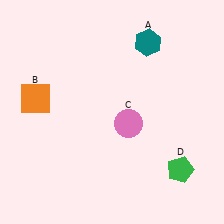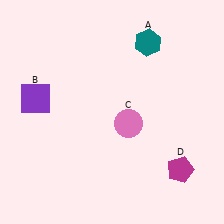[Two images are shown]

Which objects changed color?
B changed from orange to purple. D changed from green to magenta.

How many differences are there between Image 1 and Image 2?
There are 2 differences between the two images.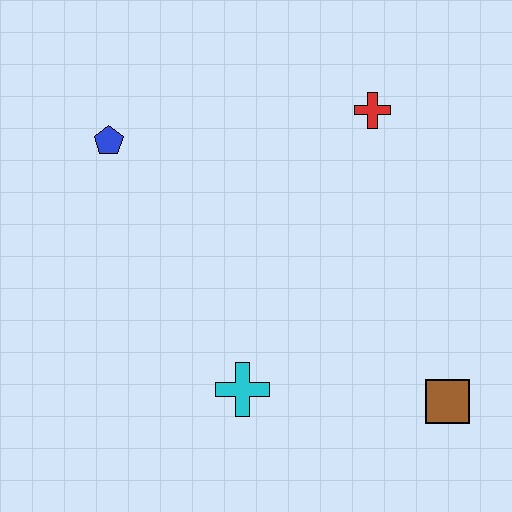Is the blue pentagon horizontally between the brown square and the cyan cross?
No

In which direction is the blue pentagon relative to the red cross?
The blue pentagon is to the left of the red cross.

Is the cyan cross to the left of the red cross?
Yes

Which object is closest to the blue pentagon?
The red cross is closest to the blue pentagon.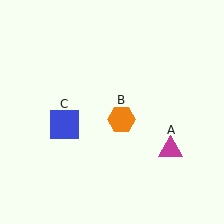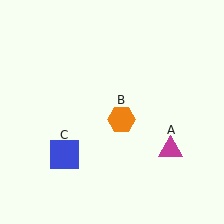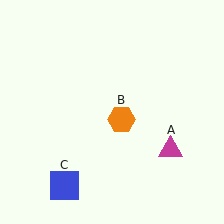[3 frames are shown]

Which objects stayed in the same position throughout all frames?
Magenta triangle (object A) and orange hexagon (object B) remained stationary.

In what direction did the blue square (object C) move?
The blue square (object C) moved down.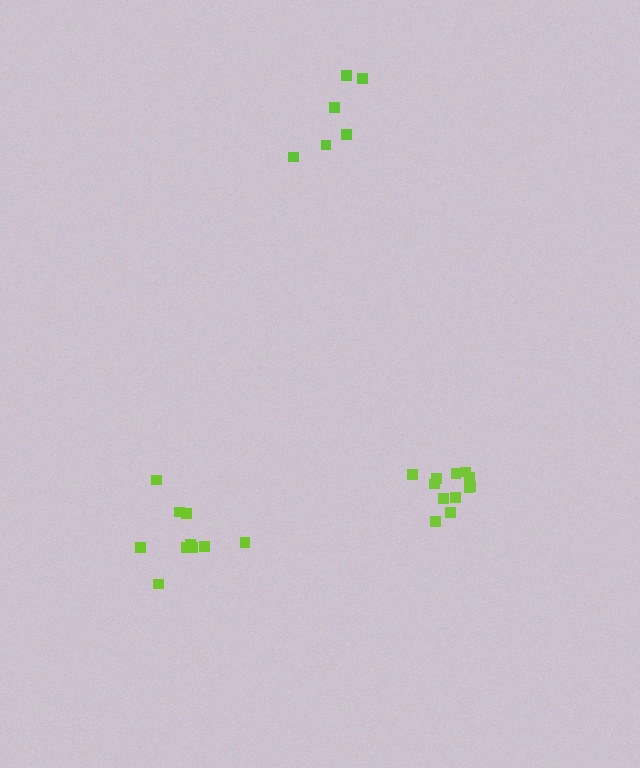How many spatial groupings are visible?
There are 3 spatial groupings.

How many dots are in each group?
Group 1: 10 dots, Group 2: 6 dots, Group 3: 12 dots (28 total).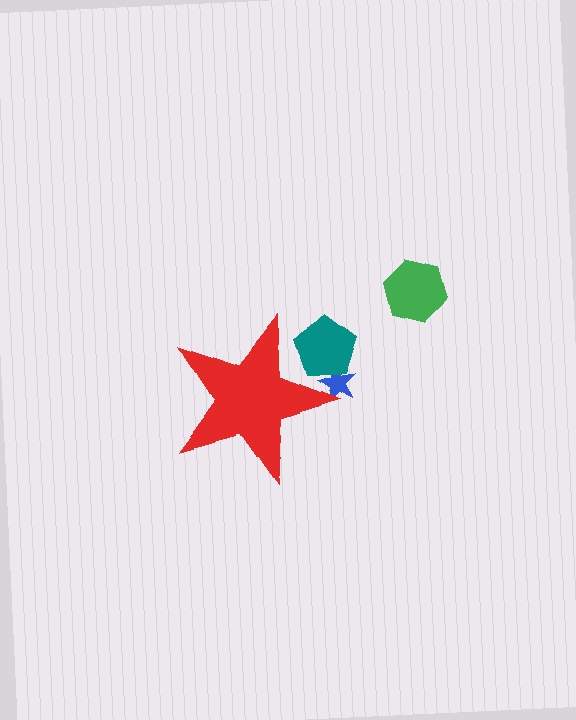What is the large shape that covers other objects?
A red star.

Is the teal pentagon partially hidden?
Yes, the teal pentagon is partially hidden behind the red star.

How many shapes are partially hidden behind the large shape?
2 shapes are partially hidden.